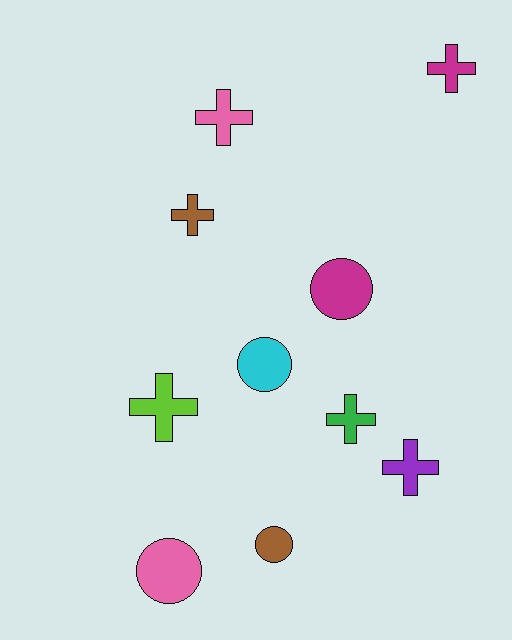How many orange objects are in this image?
There are no orange objects.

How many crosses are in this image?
There are 6 crosses.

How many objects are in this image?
There are 10 objects.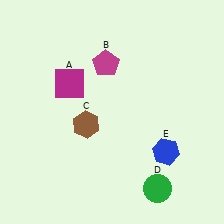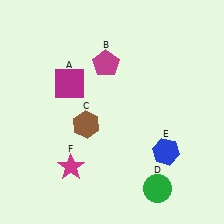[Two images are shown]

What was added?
A magenta star (F) was added in Image 2.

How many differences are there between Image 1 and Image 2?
There is 1 difference between the two images.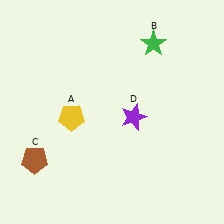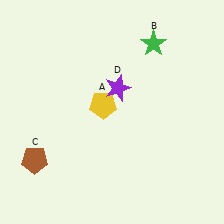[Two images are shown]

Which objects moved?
The objects that moved are: the yellow pentagon (A), the purple star (D).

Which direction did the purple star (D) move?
The purple star (D) moved up.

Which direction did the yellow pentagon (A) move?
The yellow pentagon (A) moved right.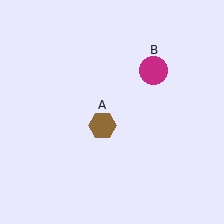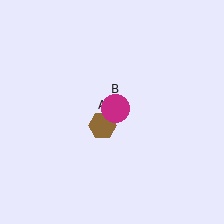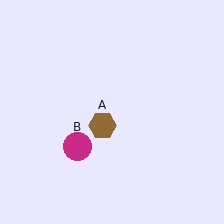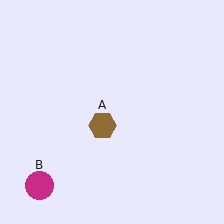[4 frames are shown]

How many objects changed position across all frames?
1 object changed position: magenta circle (object B).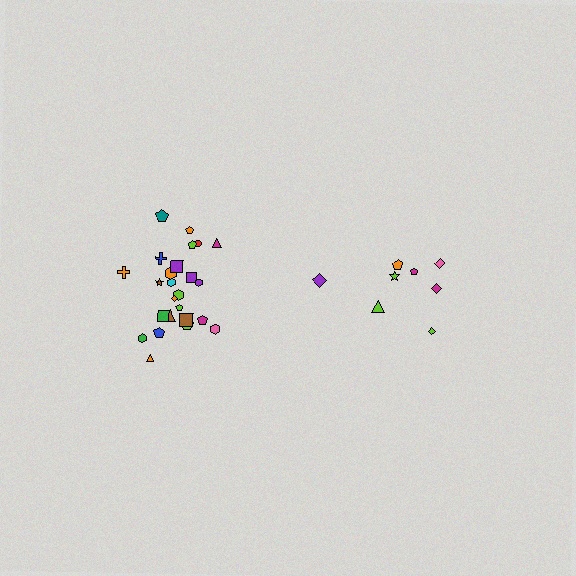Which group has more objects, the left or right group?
The left group.